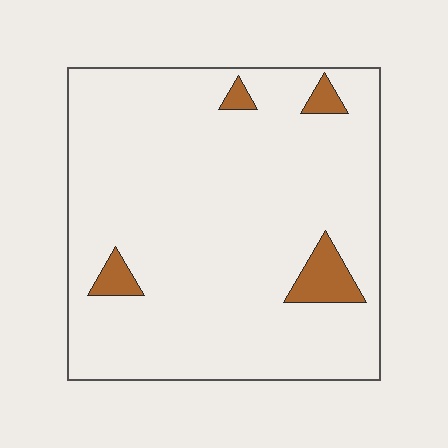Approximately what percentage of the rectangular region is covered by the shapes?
Approximately 5%.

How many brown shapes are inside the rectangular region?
4.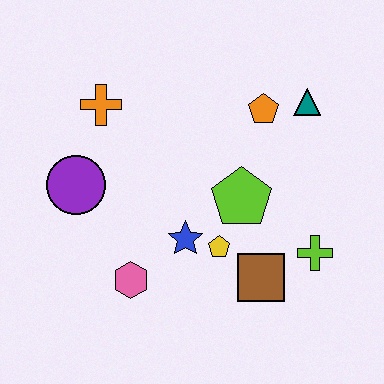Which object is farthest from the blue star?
The teal triangle is farthest from the blue star.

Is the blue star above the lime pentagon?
No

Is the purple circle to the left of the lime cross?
Yes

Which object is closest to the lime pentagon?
The yellow pentagon is closest to the lime pentagon.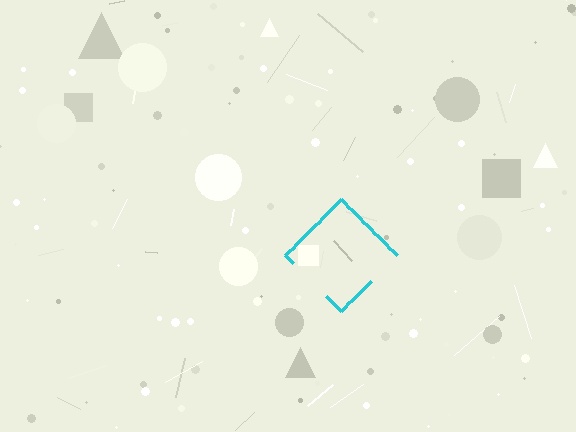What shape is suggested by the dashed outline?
The dashed outline suggests a diamond.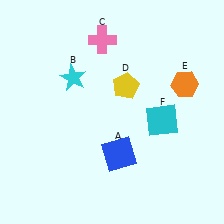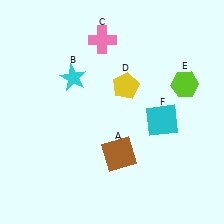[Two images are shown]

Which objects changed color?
A changed from blue to brown. E changed from orange to lime.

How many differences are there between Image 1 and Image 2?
There are 2 differences between the two images.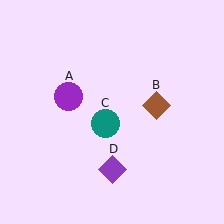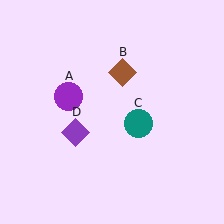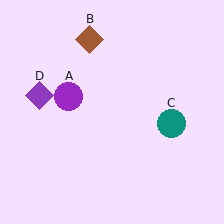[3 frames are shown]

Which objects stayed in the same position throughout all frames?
Purple circle (object A) remained stationary.